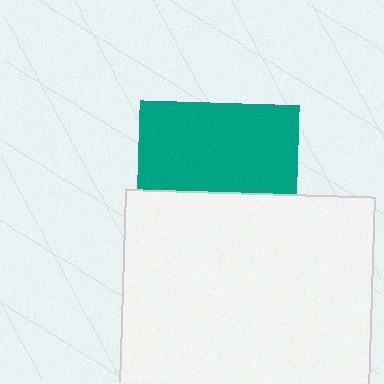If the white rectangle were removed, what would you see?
You would see the complete teal square.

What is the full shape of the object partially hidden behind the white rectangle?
The partially hidden object is a teal square.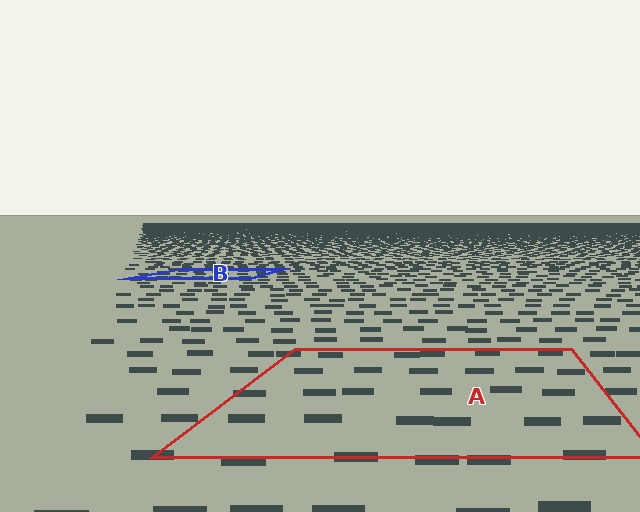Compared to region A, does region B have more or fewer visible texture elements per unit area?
Region B has more texture elements per unit area — they are packed more densely because it is farther away.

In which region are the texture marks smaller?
The texture marks are smaller in region B, because it is farther away.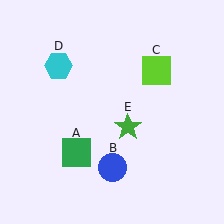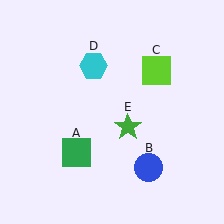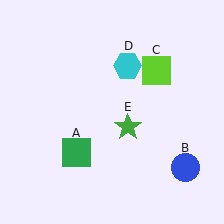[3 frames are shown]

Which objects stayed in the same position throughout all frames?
Green square (object A) and lime square (object C) and green star (object E) remained stationary.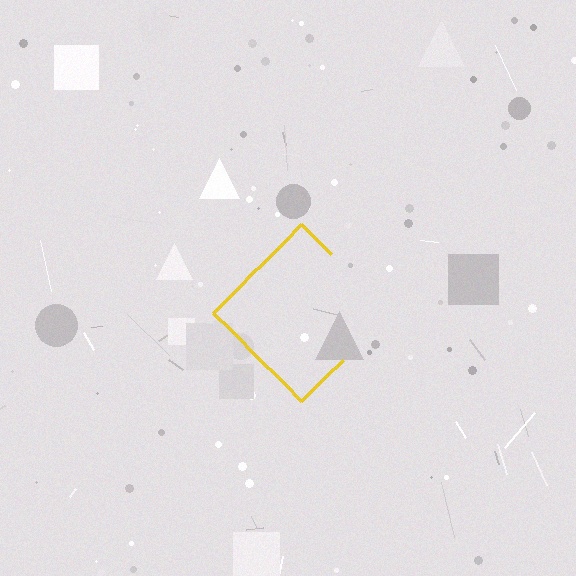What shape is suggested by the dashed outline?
The dashed outline suggests a diamond.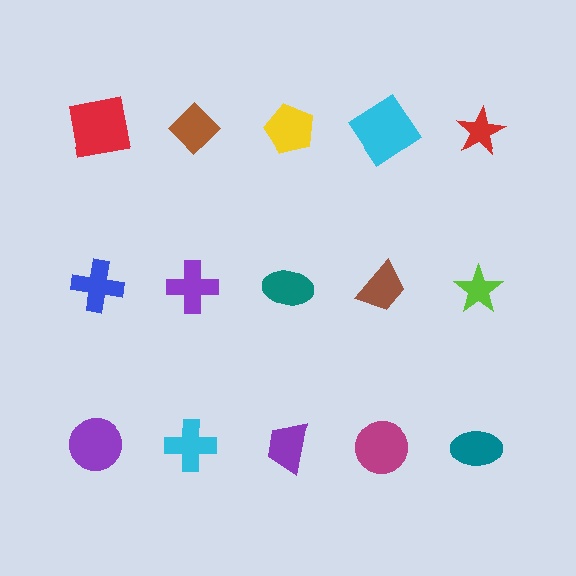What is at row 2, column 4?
A brown trapezoid.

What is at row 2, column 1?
A blue cross.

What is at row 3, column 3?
A purple trapezoid.